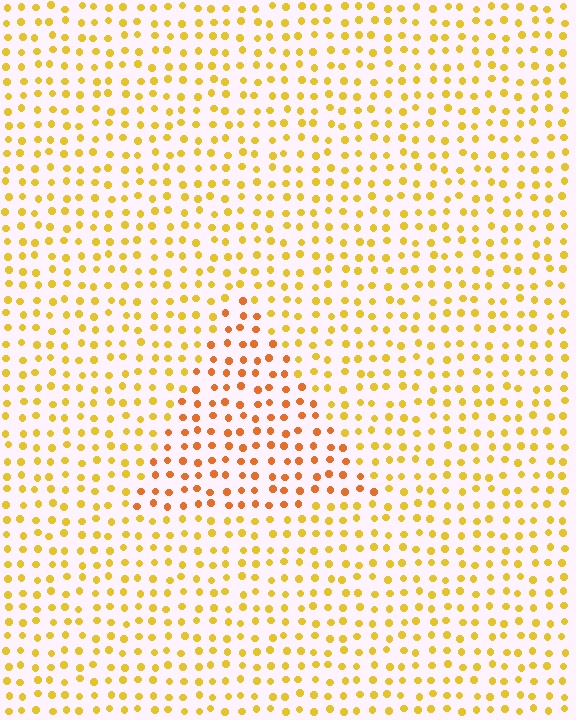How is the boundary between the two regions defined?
The boundary is defined purely by a slight shift in hue (about 28 degrees). Spacing, size, and orientation are identical on both sides.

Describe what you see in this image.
The image is filled with small yellow elements in a uniform arrangement. A triangle-shaped region is visible where the elements are tinted to a slightly different hue, forming a subtle color boundary.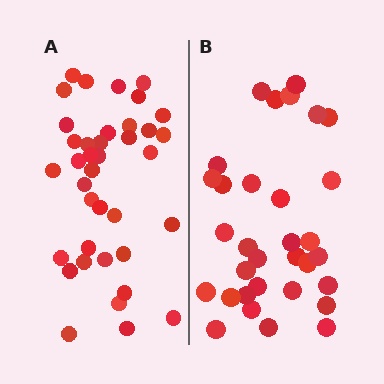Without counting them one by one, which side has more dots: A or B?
Region A (the left region) has more dots.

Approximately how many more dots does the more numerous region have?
Region A has about 6 more dots than region B.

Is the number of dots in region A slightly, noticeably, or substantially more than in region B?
Region A has only slightly more — the two regions are fairly close. The ratio is roughly 1.2 to 1.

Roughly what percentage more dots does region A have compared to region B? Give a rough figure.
About 20% more.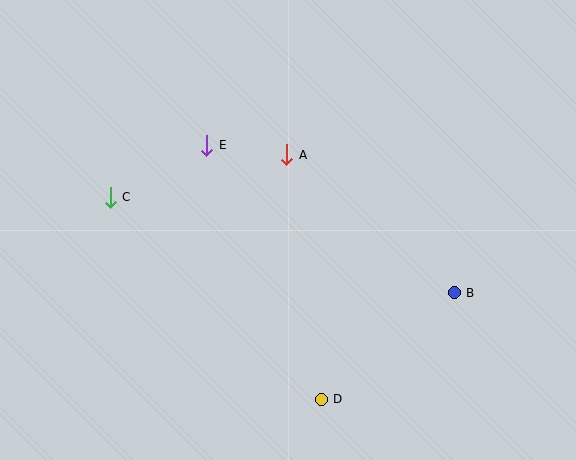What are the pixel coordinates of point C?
Point C is at (110, 197).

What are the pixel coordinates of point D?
Point D is at (321, 399).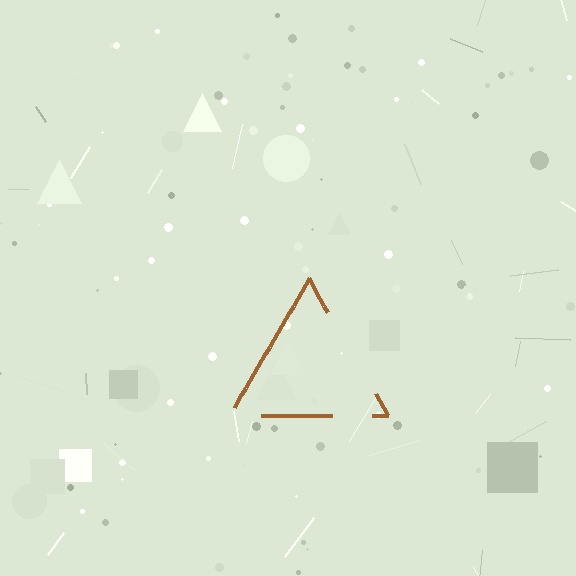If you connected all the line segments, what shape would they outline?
They would outline a triangle.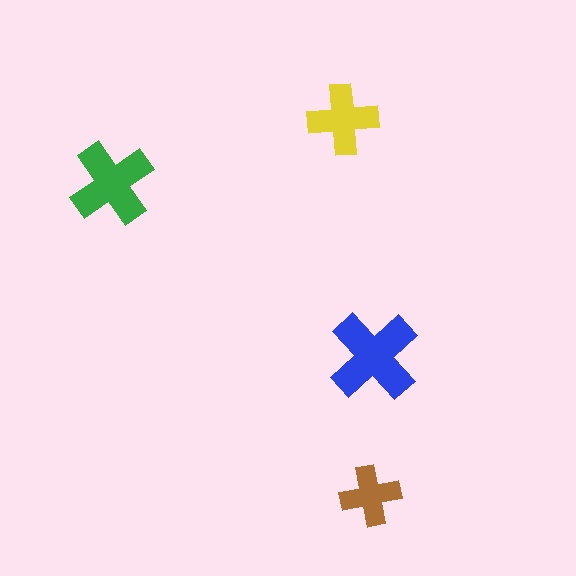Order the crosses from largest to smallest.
the blue one, the green one, the yellow one, the brown one.